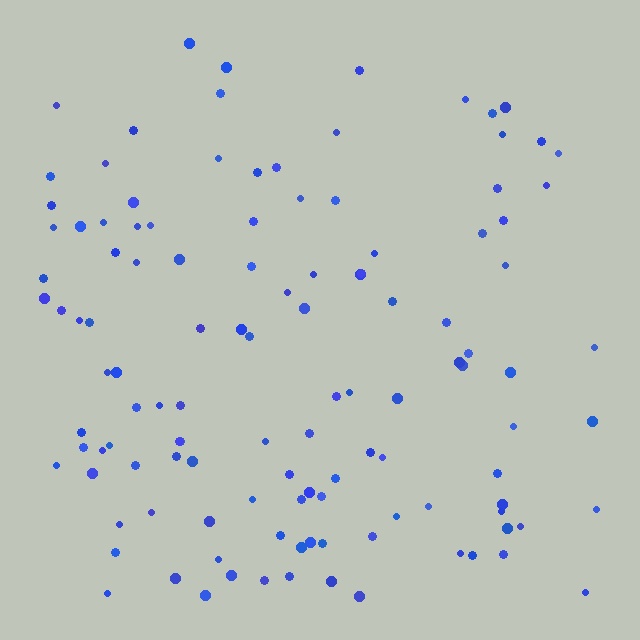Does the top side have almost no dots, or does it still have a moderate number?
Still a moderate number, just noticeably fewer than the bottom.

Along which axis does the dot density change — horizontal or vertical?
Vertical.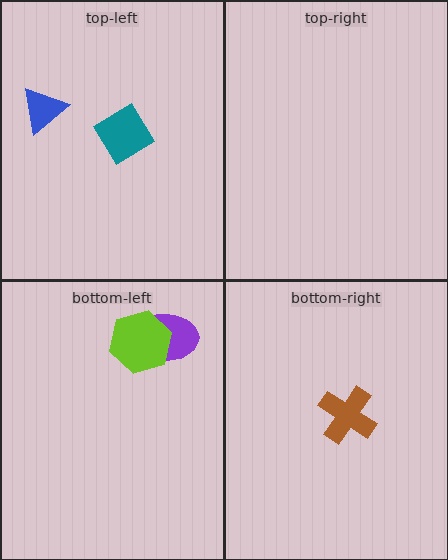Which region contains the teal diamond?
The top-left region.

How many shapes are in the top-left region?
2.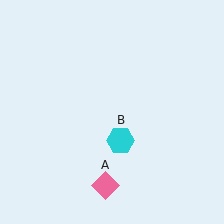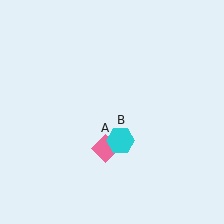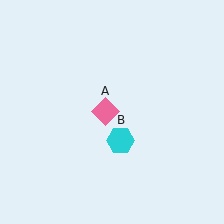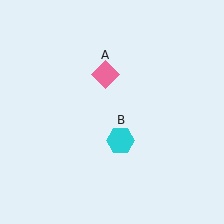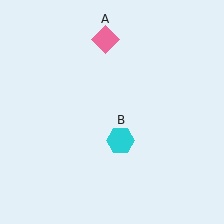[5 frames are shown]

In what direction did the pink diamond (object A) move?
The pink diamond (object A) moved up.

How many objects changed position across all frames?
1 object changed position: pink diamond (object A).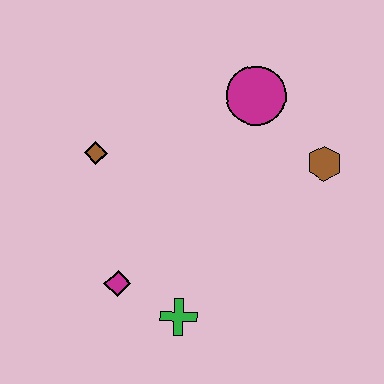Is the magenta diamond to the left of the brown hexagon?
Yes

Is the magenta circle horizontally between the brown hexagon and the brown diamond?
Yes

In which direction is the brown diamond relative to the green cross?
The brown diamond is above the green cross.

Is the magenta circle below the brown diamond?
No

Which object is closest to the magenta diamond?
The green cross is closest to the magenta diamond.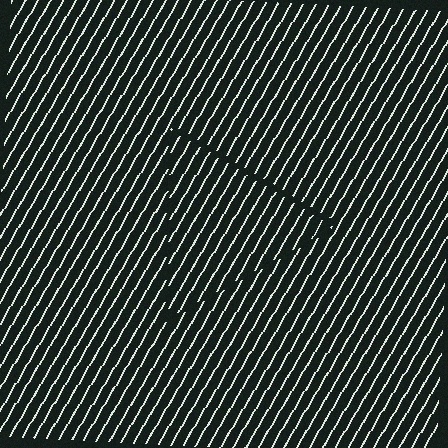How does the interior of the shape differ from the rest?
The interior of the shape contains the same grating, shifted by half a period — the contour is defined by the phase discontinuity where line-ends from the inner and outer gratings abut.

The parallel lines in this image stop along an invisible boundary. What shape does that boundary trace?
An illusory triangle. The interior of the shape contains the same grating, shifted by half a period — the contour is defined by the phase discontinuity where line-ends from the inner and outer gratings abut.